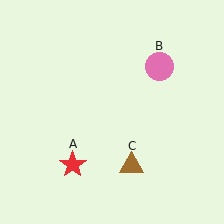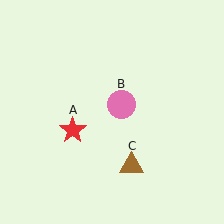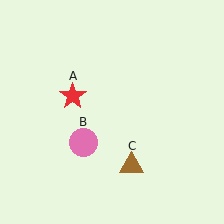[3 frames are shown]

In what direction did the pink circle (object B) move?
The pink circle (object B) moved down and to the left.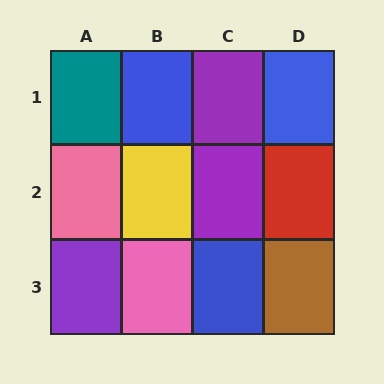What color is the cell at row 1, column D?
Blue.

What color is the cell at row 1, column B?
Blue.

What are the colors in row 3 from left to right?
Purple, pink, blue, brown.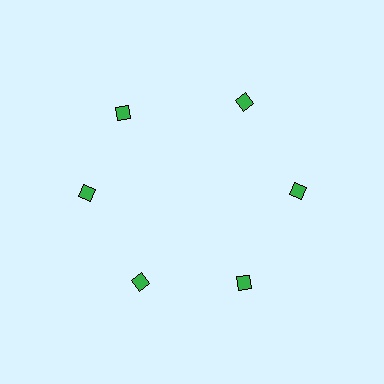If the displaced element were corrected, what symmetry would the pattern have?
It would have 6-fold rotational symmetry — the pattern would map onto itself every 60 degrees.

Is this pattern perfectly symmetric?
No. The 6 green diamonds are arranged in a ring, but one element near the 11 o'clock position is rotated out of alignment along the ring, breaking the 6-fold rotational symmetry.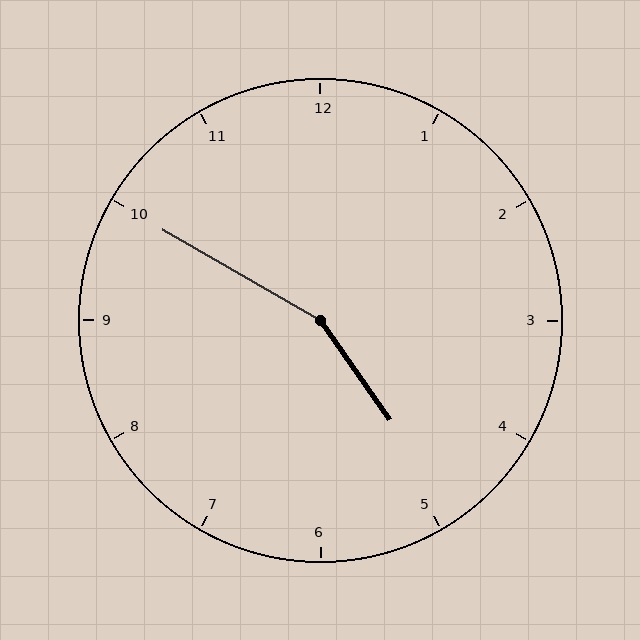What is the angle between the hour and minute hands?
Approximately 155 degrees.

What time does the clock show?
4:50.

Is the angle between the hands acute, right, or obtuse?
It is obtuse.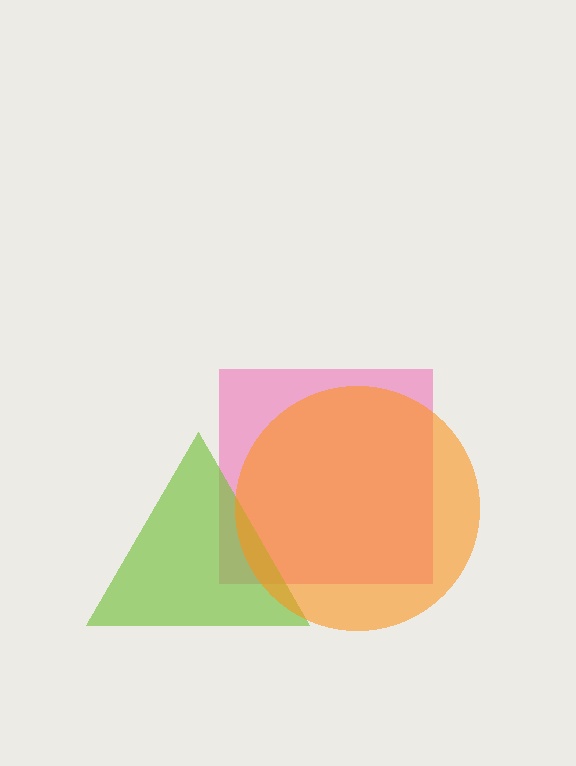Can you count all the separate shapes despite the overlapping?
Yes, there are 3 separate shapes.